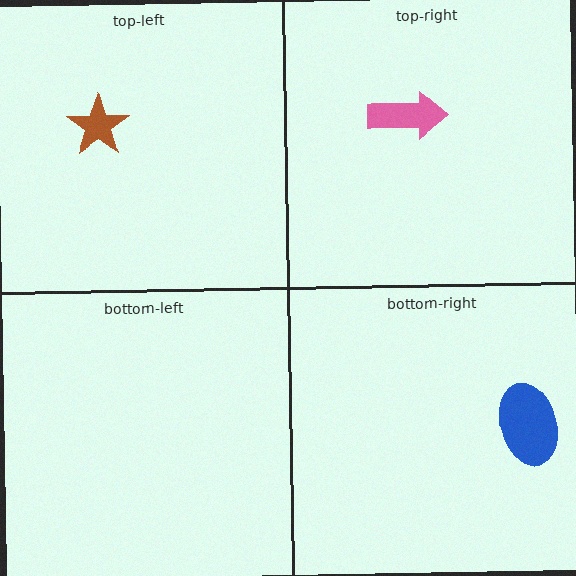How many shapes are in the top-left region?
1.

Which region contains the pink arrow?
The top-right region.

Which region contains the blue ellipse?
The bottom-right region.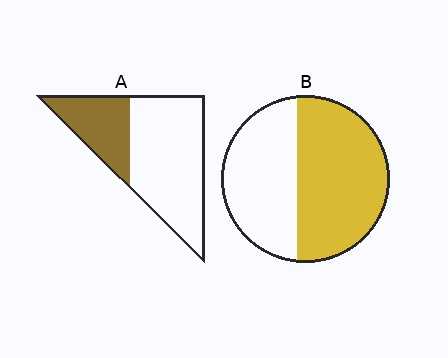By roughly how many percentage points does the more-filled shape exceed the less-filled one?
By roughly 25 percentage points (B over A).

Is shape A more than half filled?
No.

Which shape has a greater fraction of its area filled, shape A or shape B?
Shape B.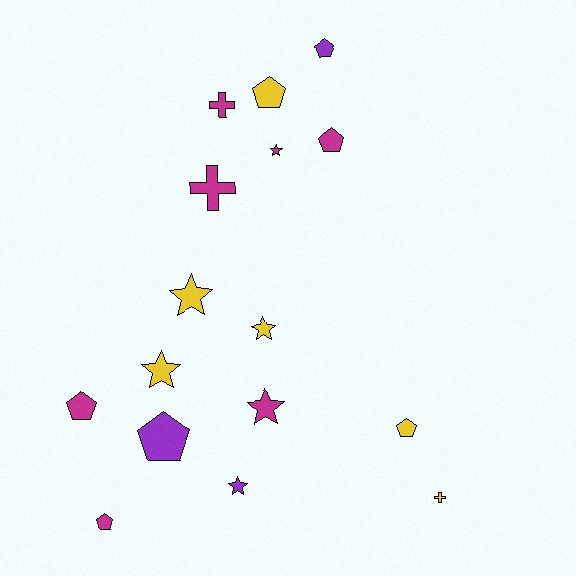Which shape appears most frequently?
Pentagon, with 7 objects.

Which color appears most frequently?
Magenta, with 7 objects.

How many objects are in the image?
There are 16 objects.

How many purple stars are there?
There is 1 purple star.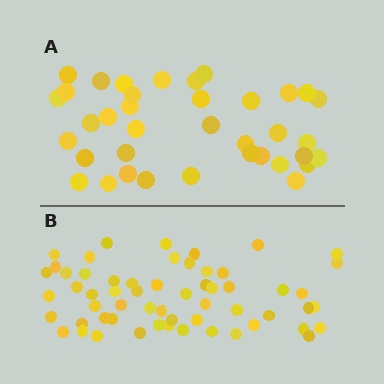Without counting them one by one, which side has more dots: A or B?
Region B (the bottom region) has more dots.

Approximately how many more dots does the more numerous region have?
Region B has approximately 20 more dots than region A.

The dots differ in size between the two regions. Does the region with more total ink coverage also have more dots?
No. Region A has more total ink coverage because its dots are larger, but region B actually contains more individual dots. Total area can be misleading — the number of items is what matters here.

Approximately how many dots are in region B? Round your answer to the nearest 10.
About 60 dots. (The exact count is 58, which rounds to 60.)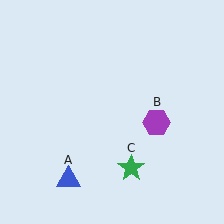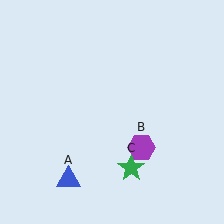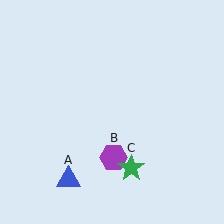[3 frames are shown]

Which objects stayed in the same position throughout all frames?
Blue triangle (object A) and green star (object C) remained stationary.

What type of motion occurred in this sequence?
The purple hexagon (object B) rotated clockwise around the center of the scene.